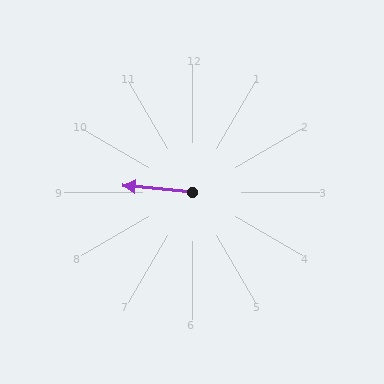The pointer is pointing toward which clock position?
Roughly 9 o'clock.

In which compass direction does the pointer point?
West.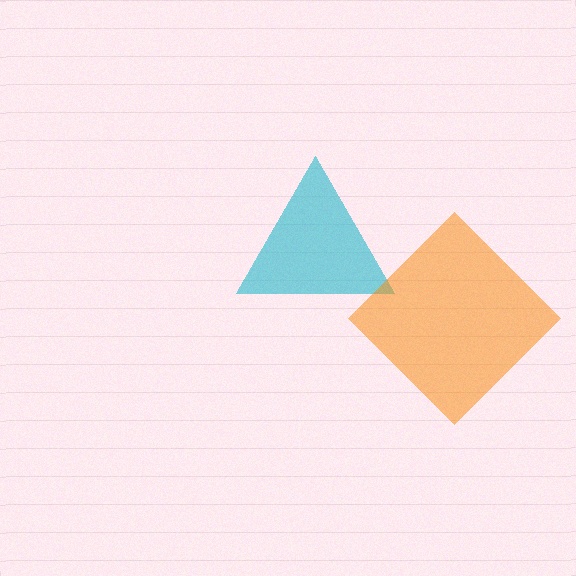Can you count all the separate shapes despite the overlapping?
Yes, there are 2 separate shapes.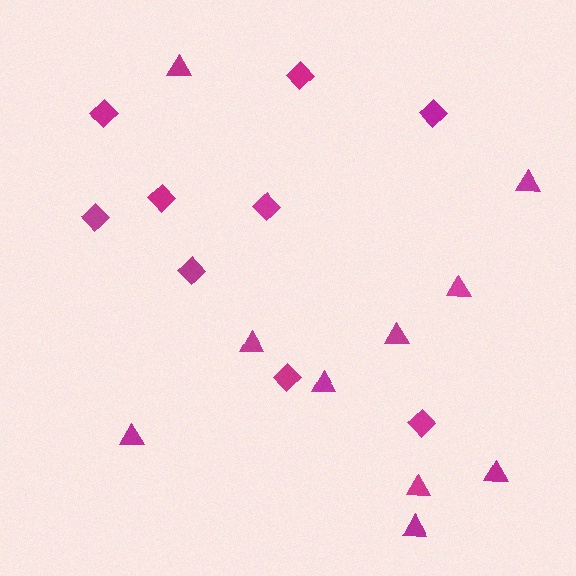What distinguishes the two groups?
There are 2 groups: one group of diamonds (9) and one group of triangles (10).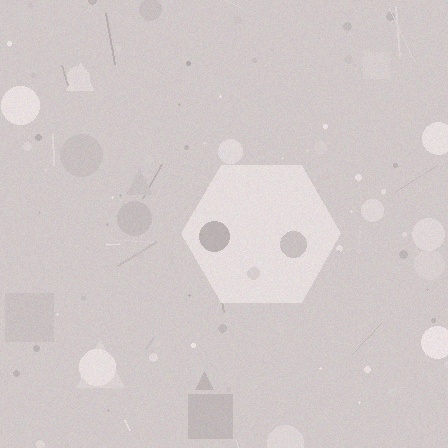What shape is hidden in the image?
A hexagon is hidden in the image.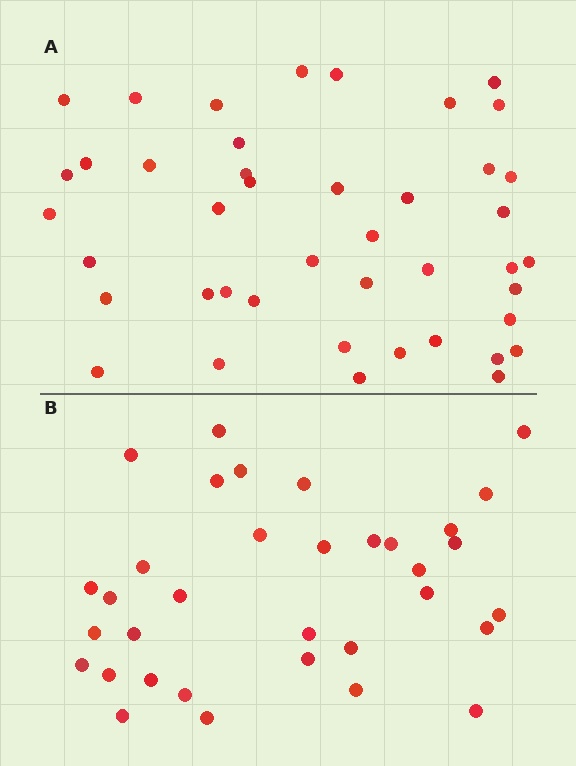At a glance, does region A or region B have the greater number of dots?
Region A (the top region) has more dots.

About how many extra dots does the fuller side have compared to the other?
Region A has roughly 8 or so more dots than region B.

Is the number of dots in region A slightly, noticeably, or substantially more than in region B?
Region A has noticeably more, but not dramatically so. The ratio is roughly 1.3 to 1.